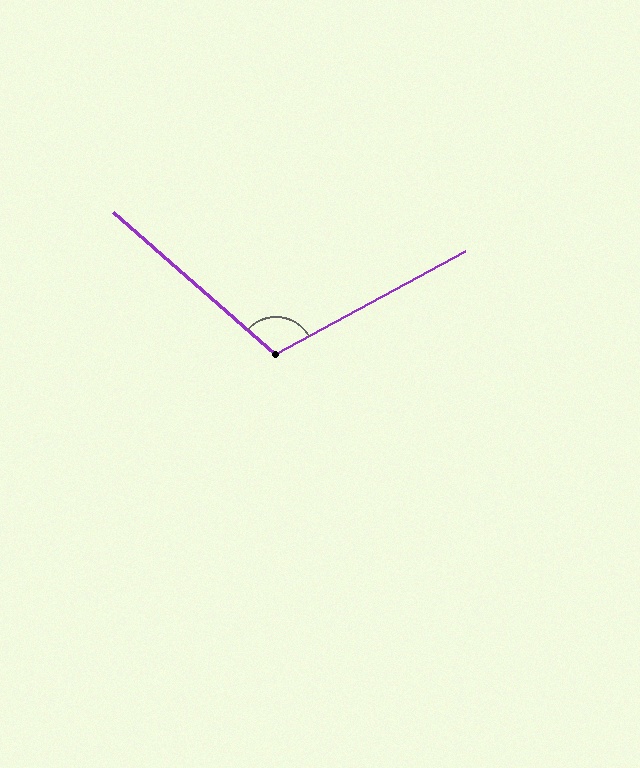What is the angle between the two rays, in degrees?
Approximately 110 degrees.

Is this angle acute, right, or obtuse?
It is obtuse.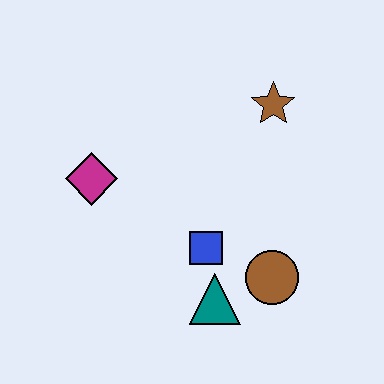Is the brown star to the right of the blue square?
Yes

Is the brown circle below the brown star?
Yes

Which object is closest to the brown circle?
The teal triangle is closest to the brown circle.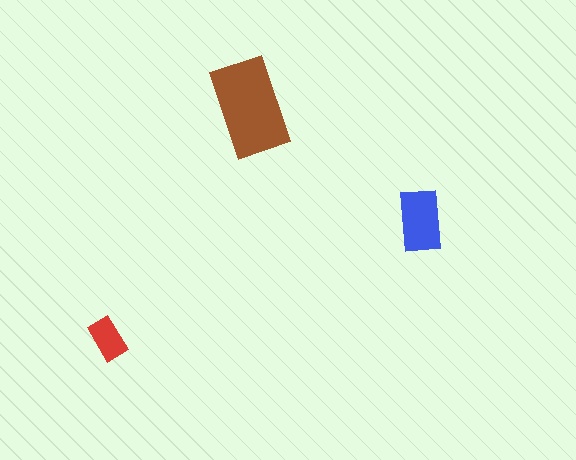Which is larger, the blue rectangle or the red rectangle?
The blue one.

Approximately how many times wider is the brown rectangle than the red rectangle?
About 2.5 times wider.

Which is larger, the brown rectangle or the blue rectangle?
The brown one.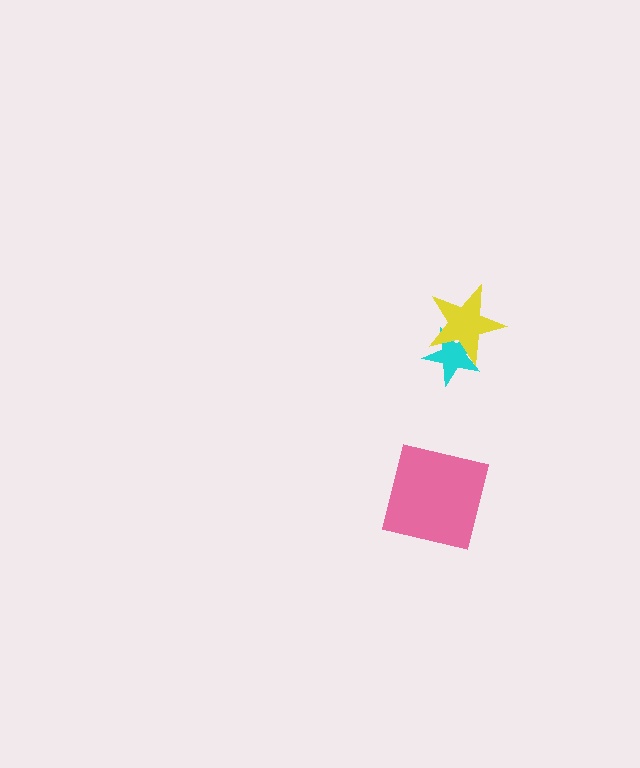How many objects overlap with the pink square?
0 objects overlap with the pink square.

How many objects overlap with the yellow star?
1 object overlaps with the yellow star.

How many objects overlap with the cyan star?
1 object overlaps with the cyan star.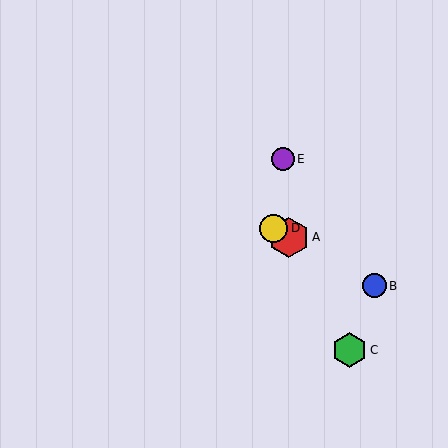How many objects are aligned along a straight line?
3 objects (A, B, D) are aligned along a straight line.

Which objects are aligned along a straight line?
Objects A, B, D are aligned along a straight line.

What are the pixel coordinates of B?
Object B is at (374, 286).